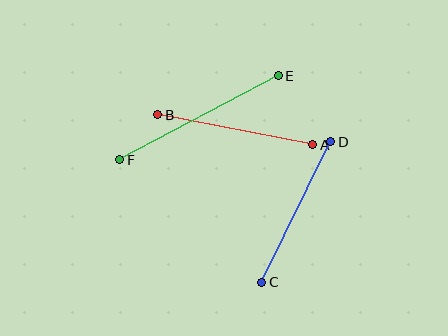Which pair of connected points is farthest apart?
Points E and F are farthest apart.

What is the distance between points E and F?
The distance is approximately 180 pixels.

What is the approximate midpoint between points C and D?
The midpoint is at approximately (296, 212) pixels.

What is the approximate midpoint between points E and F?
The midpoint is at approximately (199, 118) pixels.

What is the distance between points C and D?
The distance is approximately 157 pixels.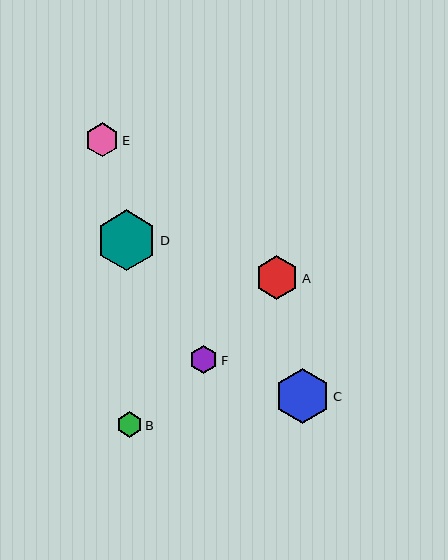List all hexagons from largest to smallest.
From largest to smallest: D, C, A, E, F, B.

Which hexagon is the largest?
Hexagon D is the largest with a size of approximately 61 pixels.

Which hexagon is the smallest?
Hexagon B is the smallest with a size of approximately 26 pixels.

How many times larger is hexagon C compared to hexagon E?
Hexagon C is approximately 1.6 times the size of hexagon E.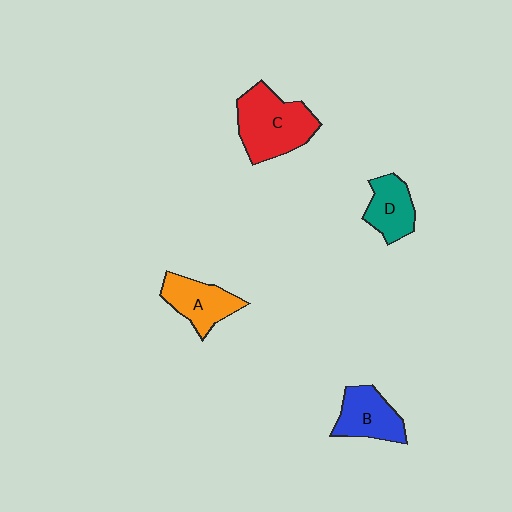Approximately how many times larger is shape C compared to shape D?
Approximately 1.7 times.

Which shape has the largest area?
Shape C (red).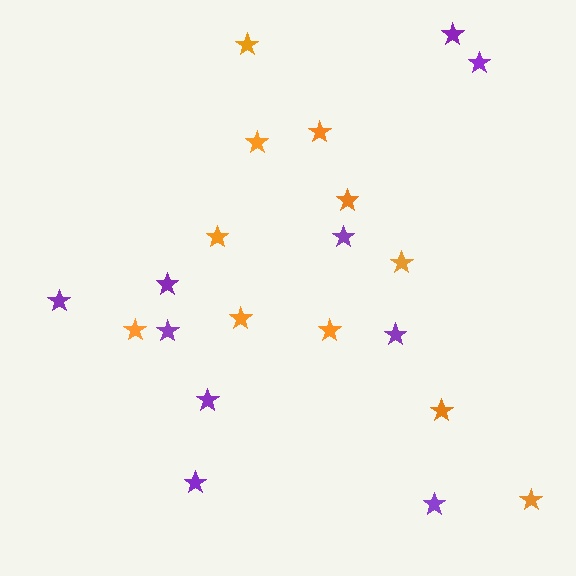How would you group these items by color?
There are 2 groups: one group of purple stars (10) and one group of orange stars (11).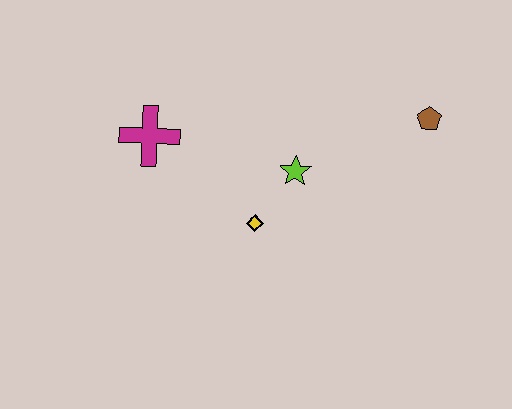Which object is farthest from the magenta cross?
The brown pentagon is farthest from the magenta cross.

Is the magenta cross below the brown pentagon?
Yes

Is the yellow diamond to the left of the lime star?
Yes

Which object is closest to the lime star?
The yellow diamond is closest to the lime star.